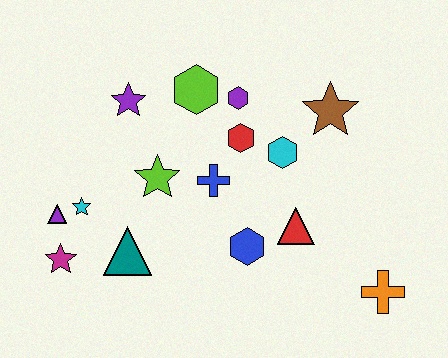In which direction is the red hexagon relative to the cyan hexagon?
The red hexagon is to the left of the cyan hexagon.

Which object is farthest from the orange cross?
The purple triangle is farthest from the orange cross.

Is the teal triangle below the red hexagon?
Yes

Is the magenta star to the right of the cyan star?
No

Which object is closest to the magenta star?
The purple triangle is closest to the magenta star.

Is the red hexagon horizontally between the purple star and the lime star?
No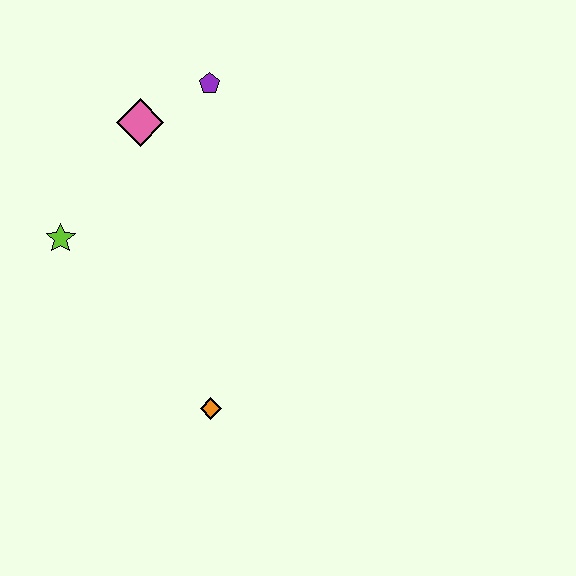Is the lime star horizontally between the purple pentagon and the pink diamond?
No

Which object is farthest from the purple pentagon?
The orange diamond is farthest from the purple pentagon.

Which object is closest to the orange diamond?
The lime star is closest to the orange diamond.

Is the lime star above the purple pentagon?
No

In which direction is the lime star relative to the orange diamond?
The lime star is above the orange diamond.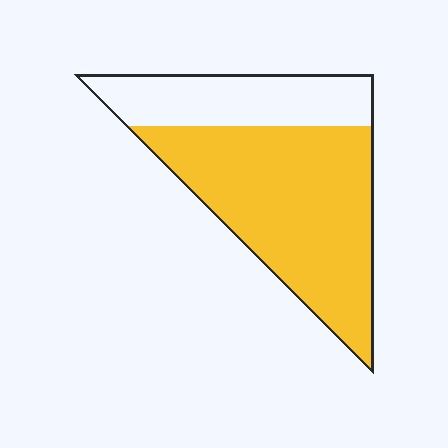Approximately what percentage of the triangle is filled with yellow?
Approximately 70%.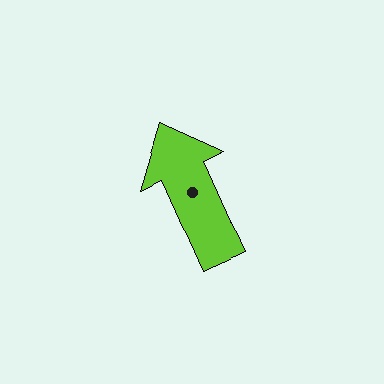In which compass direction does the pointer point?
Northwest.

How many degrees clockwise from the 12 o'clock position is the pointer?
Approximately 335 degrees.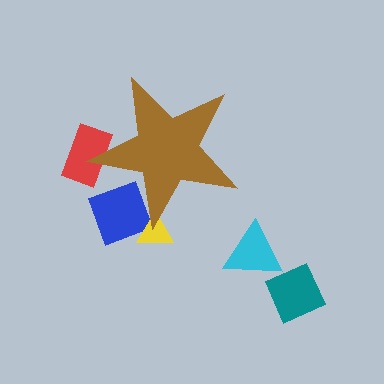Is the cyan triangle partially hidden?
No, the cyan triangle is fully visible.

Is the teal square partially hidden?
No, the teal square is fully visible.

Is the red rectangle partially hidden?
Yes, the red rectangle is partially hidden behind the brown star.